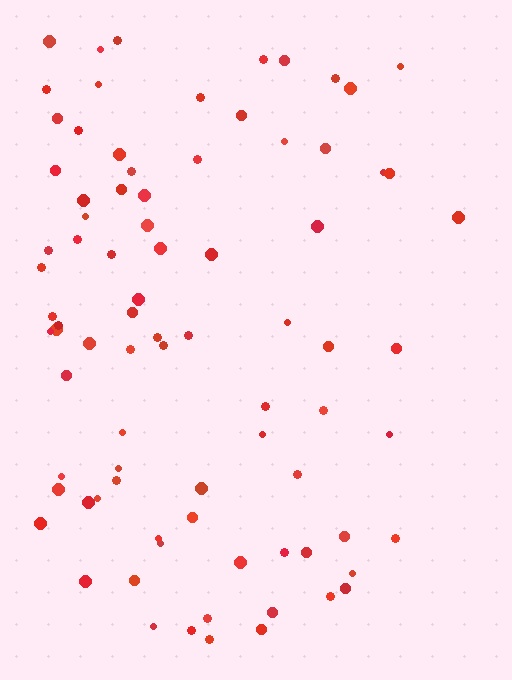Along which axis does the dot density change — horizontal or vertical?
Horizontal.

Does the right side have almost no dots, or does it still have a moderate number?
Still a moderate number, just noticeably fewer than the left.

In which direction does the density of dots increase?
From right to left, with the left side densest.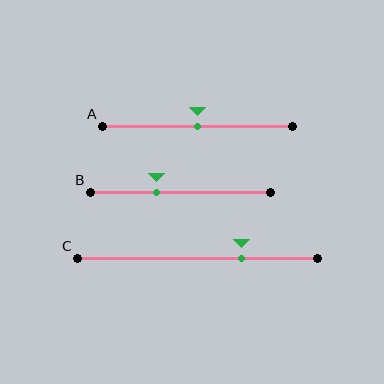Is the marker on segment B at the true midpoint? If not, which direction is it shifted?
No, the marker on segment B is shifted to the left by about 13% of the segment length.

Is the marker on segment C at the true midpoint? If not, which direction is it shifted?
No, the marker on segment C is shifted to the right by about 18% of the segment length.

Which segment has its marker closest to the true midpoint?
Segment A has its marker closest to the true midpoint.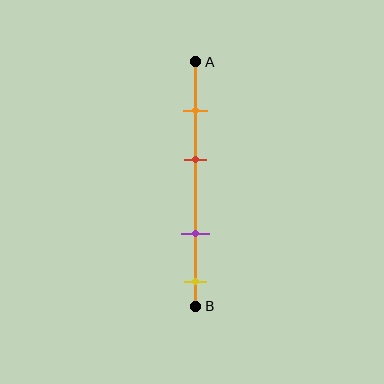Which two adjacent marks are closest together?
The orange and red marks are the closest adjacent pair.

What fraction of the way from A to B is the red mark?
The red mark is approximately 40% (0.4) of the way from A to B.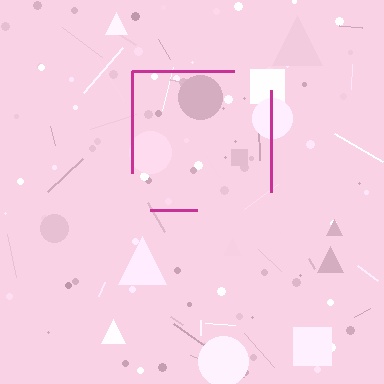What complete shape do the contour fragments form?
The contour fragments form a square.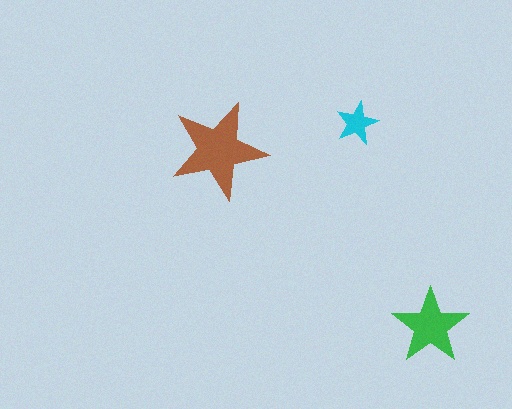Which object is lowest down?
The green star is bottommost.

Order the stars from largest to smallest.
the brown one, the green one, the cyan one.